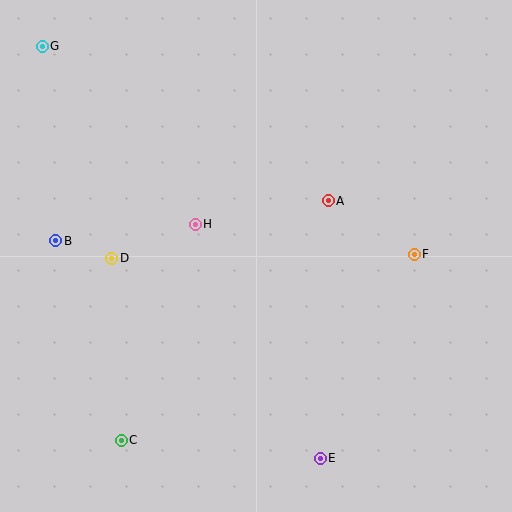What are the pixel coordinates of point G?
Point G is at (42, 46).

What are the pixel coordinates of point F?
Point F is at (414, 254).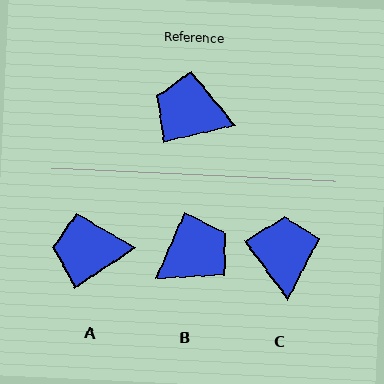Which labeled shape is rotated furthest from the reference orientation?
B, about 126 degrees away.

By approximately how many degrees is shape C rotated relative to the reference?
Approximately 67 degrees clockwise.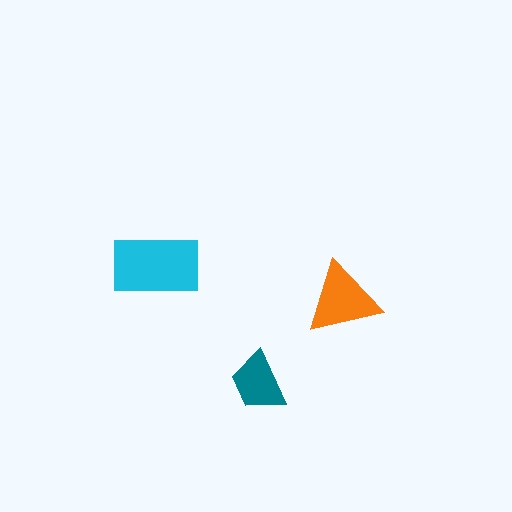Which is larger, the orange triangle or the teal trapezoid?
The orange triangle.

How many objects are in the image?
There are 3 objects in the image.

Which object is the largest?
The cyan rectangle.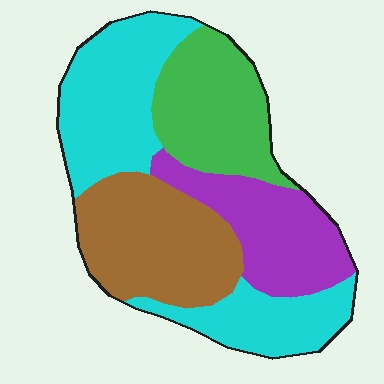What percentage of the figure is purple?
Purple takes up less than a quarter of the figure.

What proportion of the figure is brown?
Brown takes up about one quarter (1/4) of the figure.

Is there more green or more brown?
Brown.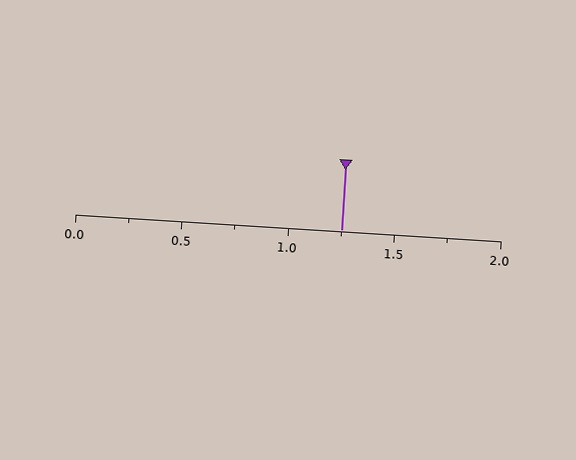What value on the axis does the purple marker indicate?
The marker indicates approximately 1.25.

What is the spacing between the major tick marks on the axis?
The major ticks are spaced 0.5 apart.